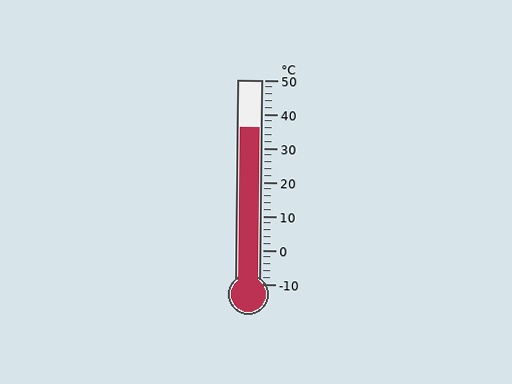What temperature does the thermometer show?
The thermometer shows approximately 36°C.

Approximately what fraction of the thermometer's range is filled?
The thermometer is filled to approximately 75% of its range.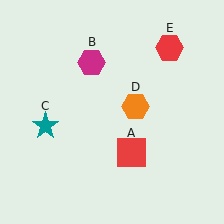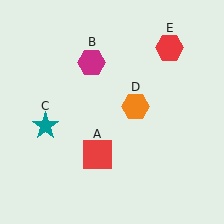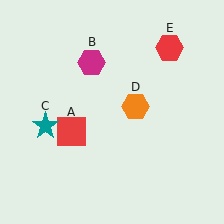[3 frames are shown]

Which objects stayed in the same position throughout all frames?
Magenta hexagon (object B) and teal star (object C) and orange hexagon (object D) and red hexagon (object E) remained stationary.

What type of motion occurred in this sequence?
The red square (object A) rotated clockwise around the center of the scene.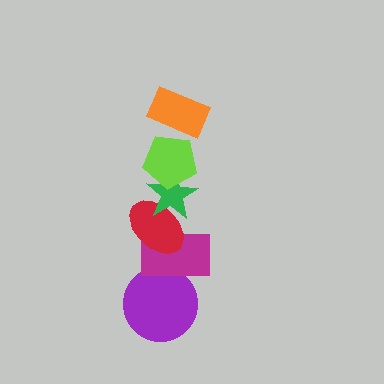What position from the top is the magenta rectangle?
The magenta rectangle is 5th from the top.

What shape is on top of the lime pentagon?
The orange rectangle is on top of the lime pentagon.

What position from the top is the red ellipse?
The red ellipse is 4th from the top.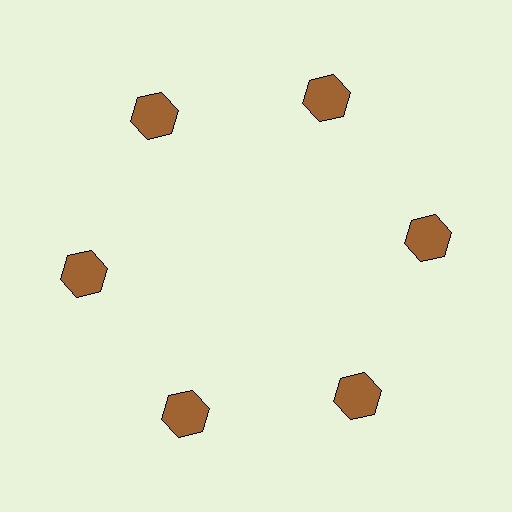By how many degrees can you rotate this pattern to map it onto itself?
The pattern maps onto itself every 60 degrees of rotation.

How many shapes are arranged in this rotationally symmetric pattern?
There are 6 shapes, arranged in 6 groups of 1.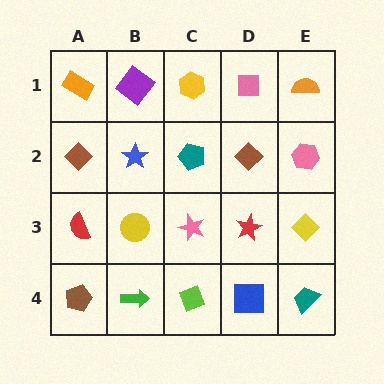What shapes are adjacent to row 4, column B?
A yellow circle (row 3, column B), a brown pentagon (row 4, column A), a lime diamond (row 4, column C).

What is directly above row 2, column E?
An orange semicircle.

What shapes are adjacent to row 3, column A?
A brown diamond (row 2, column A), a brown pentagon (row 4, column A), a yellow circle (row 3, column B).